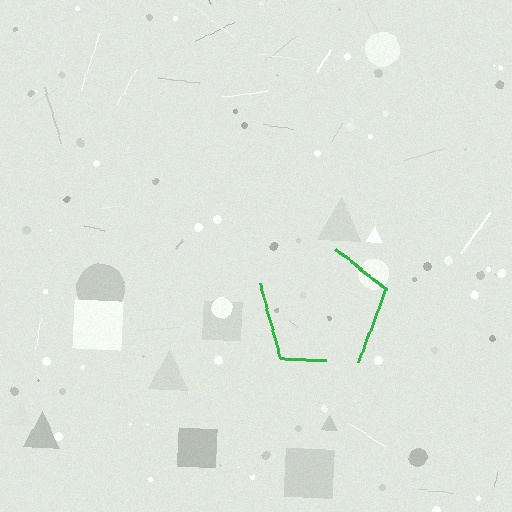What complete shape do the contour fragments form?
The contour fragments form a pentagon.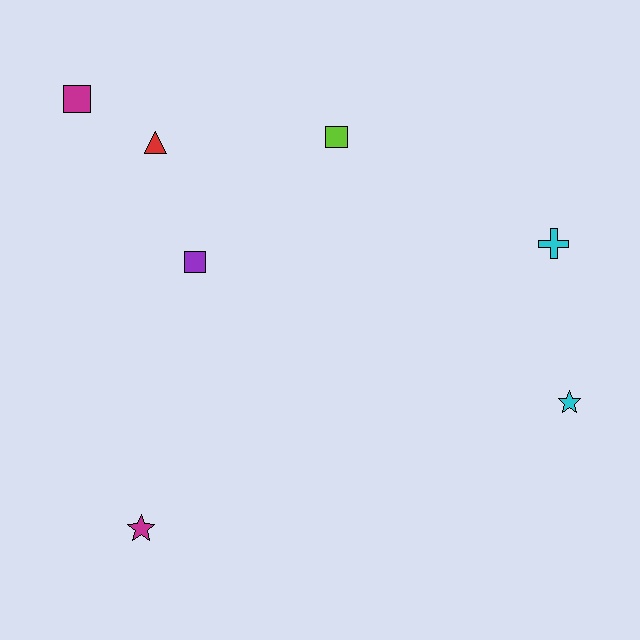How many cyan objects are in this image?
There are 2 cyan objects.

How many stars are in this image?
There are 2 stars.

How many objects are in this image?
There are 7 objects.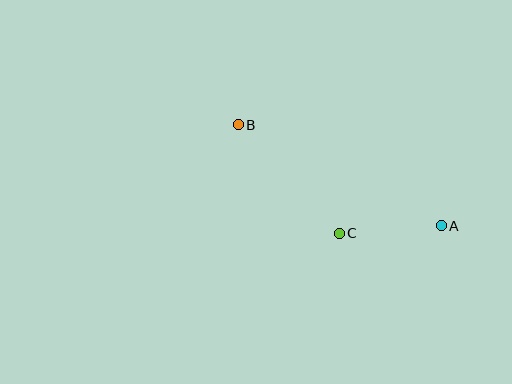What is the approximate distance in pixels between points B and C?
The distance between B and C is approximately 148 pixels.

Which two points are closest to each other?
Points A and C are closest to each other.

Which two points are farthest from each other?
Points A and B are farthest from each other.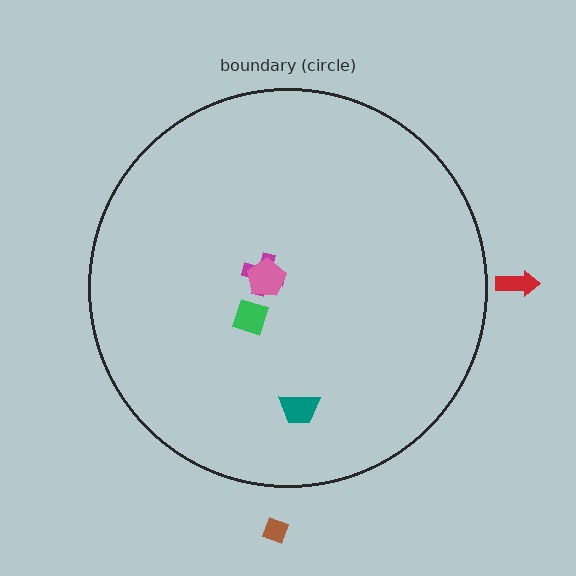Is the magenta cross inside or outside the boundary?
Inside.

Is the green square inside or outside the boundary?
Inside.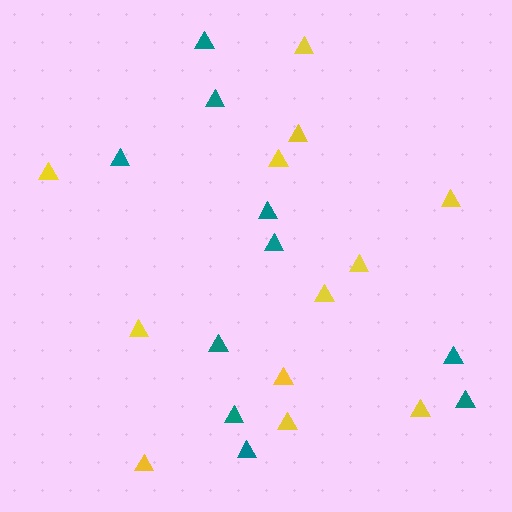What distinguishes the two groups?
There are 2 groups: one group of yellow triangles (12) and one group of teal triangles (10).